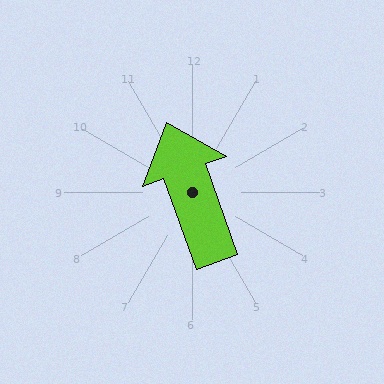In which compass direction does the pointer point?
North.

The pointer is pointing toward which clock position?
Roughly 11 o'clock.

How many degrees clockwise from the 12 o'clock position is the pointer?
Approximately 340 degrees.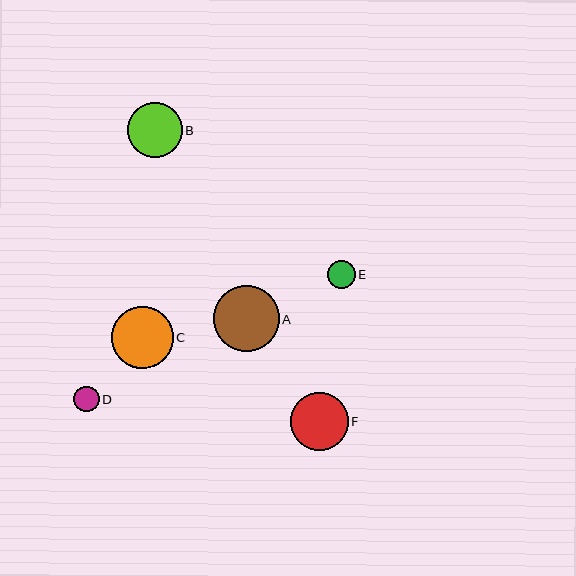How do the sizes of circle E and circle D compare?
Circle E and circle D are approximately the same size.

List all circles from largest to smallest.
From largest to smallest: A, C, F, B, E, D.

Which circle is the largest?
Circle A is the largest with a size of approximately 66 pixels.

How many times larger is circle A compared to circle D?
Circle A is approximately 2.5 times the size of circle D.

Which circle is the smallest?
Circle D is the smallest with a size of approximately 26 pixels.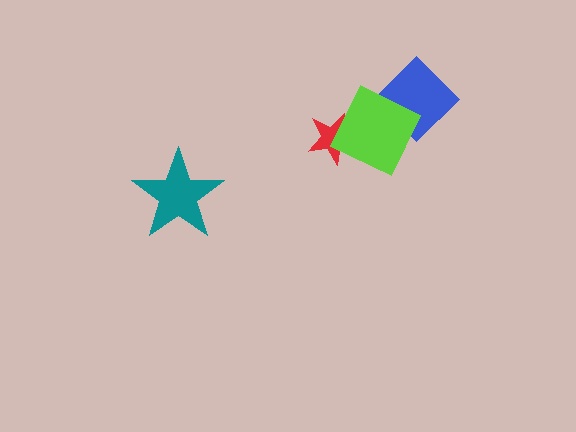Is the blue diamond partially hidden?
Yes, it is partially covered by another shape.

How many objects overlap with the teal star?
0 objects overlap with the teal star.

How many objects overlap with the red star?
1 object overlaps with the red star.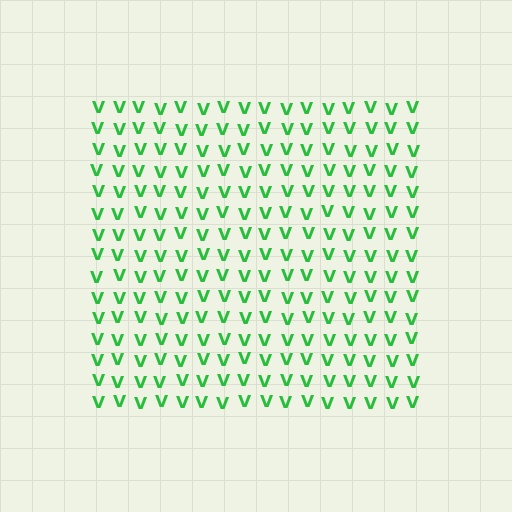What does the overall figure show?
The overall figure shows a square.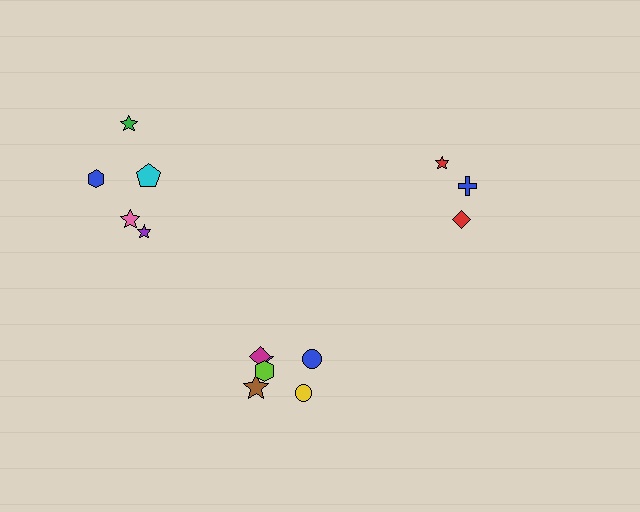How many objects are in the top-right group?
There are 3 objects.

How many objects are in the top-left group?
There are 5 objects.